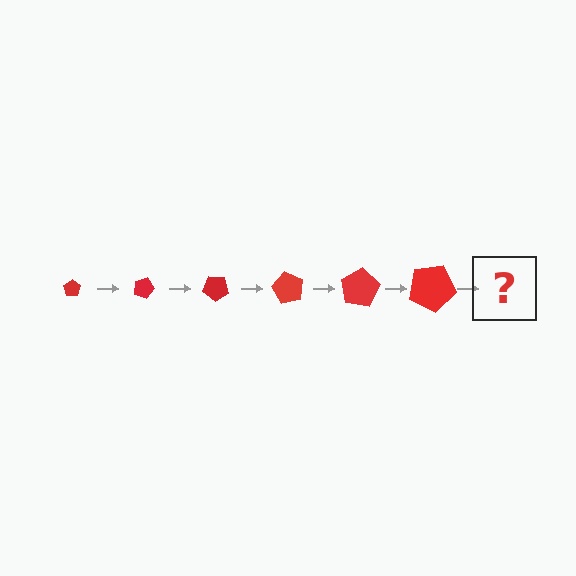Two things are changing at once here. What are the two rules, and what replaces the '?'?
The two rules are that the pentagon grows larger each step and it rotates 20 degrees each step. The '?' should be a pentagon, larger than the previous one and rotated 120 degrees from the start.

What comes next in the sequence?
The next element should be a pentagon, larger than the previous one and rotated 120 degrees from the start.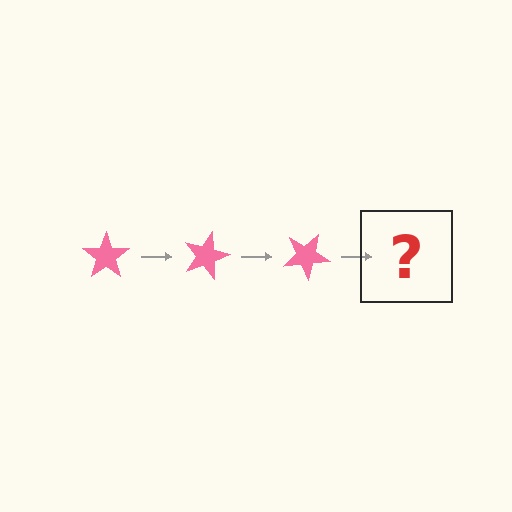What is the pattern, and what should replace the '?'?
The pattern is that the star rotates 15 degrees each step. The '?' should be a pink star rotated 45 degrees.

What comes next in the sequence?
The next element should be a pink star rotated 45 degrees.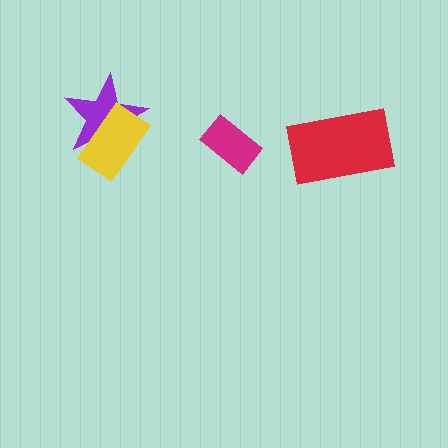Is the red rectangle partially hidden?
No, no other shape covers it.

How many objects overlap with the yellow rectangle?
1 object overlaps with the yellow rectangle.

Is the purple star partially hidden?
Yes, it is partially covered by another shape.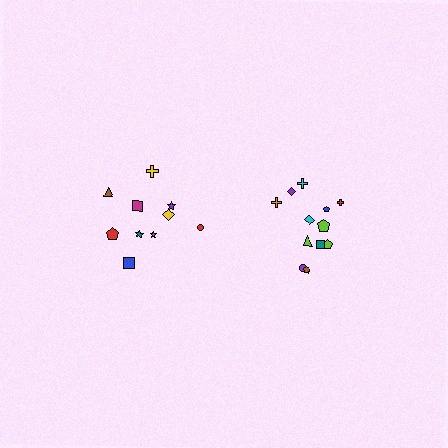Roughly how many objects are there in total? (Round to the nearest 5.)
Roughly 20 objects in total.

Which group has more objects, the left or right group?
The right group.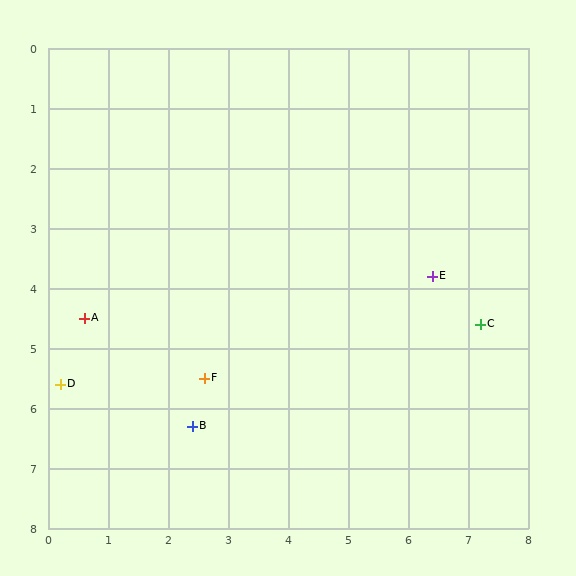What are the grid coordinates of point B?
Point B is at approximately (2.4, 6.3).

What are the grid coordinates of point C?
Point C is at approximately (7.2, 4.6).